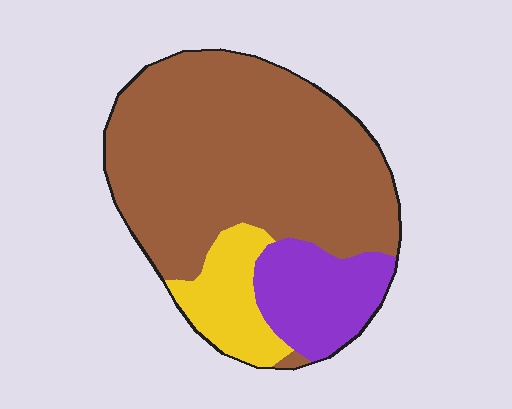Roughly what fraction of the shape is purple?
Purple covers about 15% of the shape.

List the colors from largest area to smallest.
From largest to smallest: brown, purple, yellow.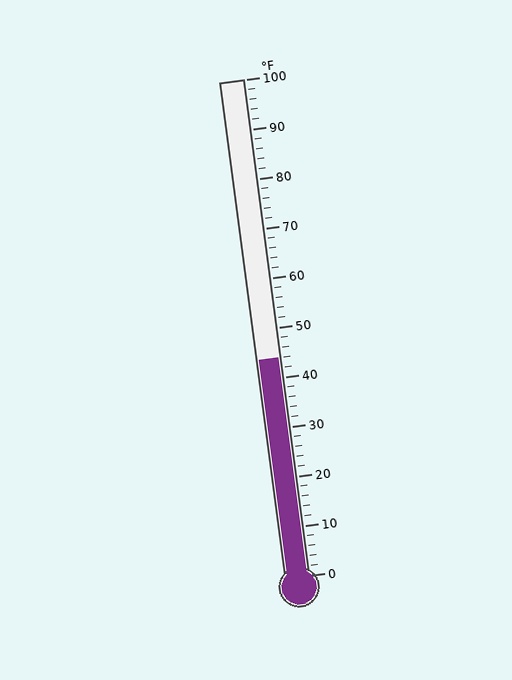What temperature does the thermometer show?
The thermometer shows approximately 44°F.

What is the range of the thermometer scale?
The thermometer scale ranges from 0°F to 100°F.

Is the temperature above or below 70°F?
The temperature is below 70°F.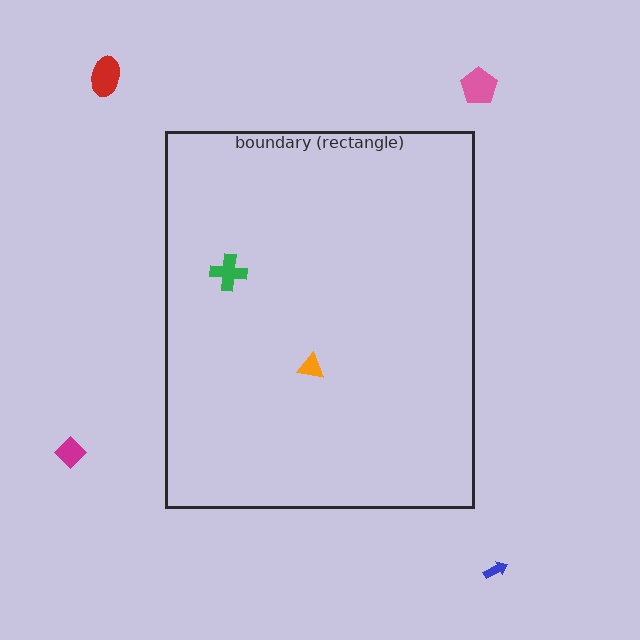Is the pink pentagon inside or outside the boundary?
Outside.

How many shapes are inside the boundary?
2 inside, 4 outside.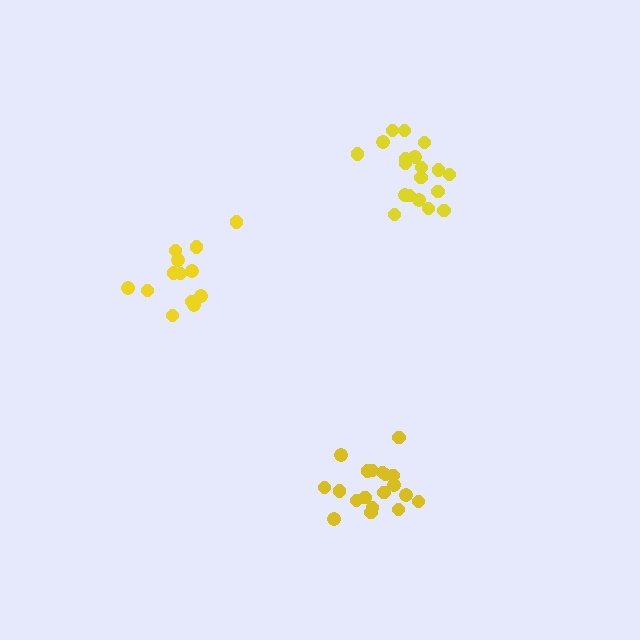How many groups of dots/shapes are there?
There are 3 groups.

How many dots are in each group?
Group 1: 19 dots, Group 2: 13 dots, Group 3: 19 dots (51 total).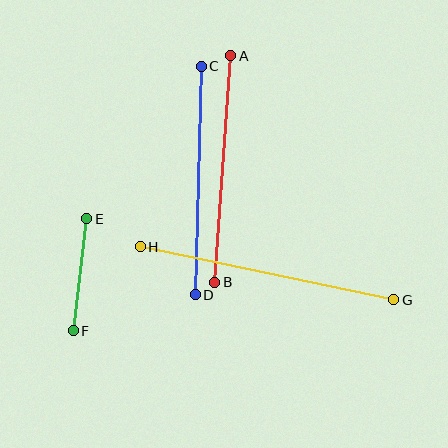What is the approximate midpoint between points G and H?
The midpoint is at approximately (267, 273) pixels.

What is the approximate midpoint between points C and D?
The midpoint is at approximately (198, 181) pixels.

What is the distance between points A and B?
The distance is approximately 227 pixels.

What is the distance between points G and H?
The distance is approximately 259 pixels.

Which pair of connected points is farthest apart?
Points G and H are farthest apart.